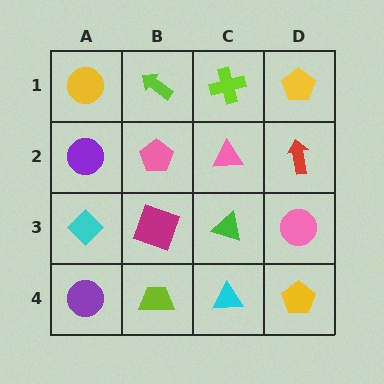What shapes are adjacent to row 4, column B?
A magenta square (row 3, column B), a purple circle (row 4, column A), a cyan triangle (row 4, column C).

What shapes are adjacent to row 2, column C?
A lime cross (row 1, column C), a green triangle (row 3, column C), a pink pentagon (row 2, column B), a red arrow (row 2, column D).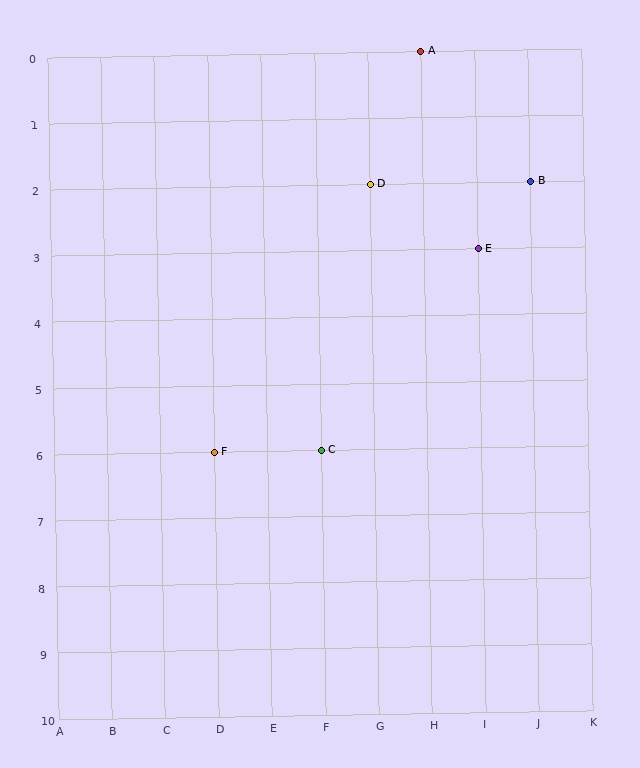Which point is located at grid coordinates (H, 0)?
Point A is at (H, 0).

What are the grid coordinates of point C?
Point C is at grid coordinates (F, 6).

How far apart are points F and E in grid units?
Points F and E are 5 columns and 3 rows apart (about 5.8 grid units diagonally).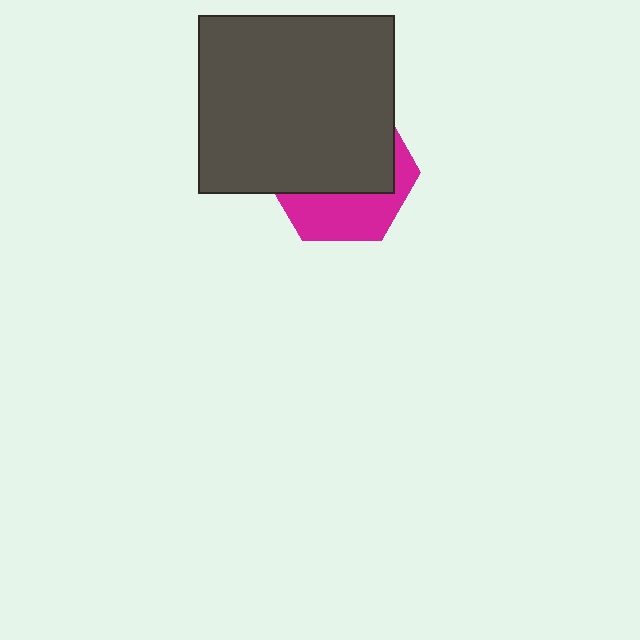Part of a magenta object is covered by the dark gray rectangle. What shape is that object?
It is a hexagon.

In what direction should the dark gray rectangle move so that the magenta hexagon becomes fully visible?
The dark gray rectangle should move up. That is the shortest direction to clear the overlap and leave the magenta hexagon fully visible.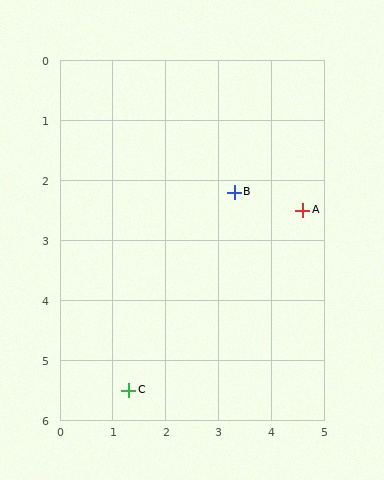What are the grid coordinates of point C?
Point C is at approximately (1.3, 5.5).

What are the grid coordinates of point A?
Point A is at approximately (4.6, 2.5).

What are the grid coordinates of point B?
Point B is at approximately (3.3, 2.2).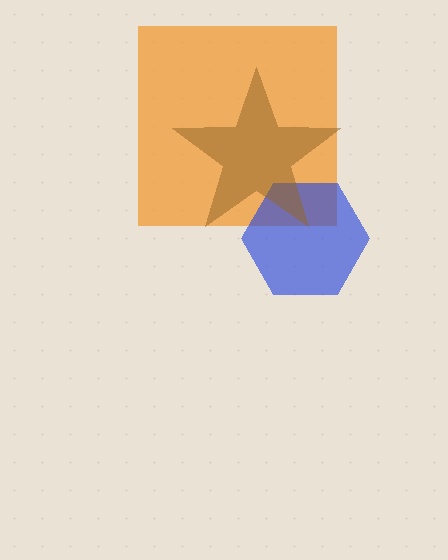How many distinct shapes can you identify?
There are 3 distinct shapes: an orange square, a blue hexagon, a brown star.